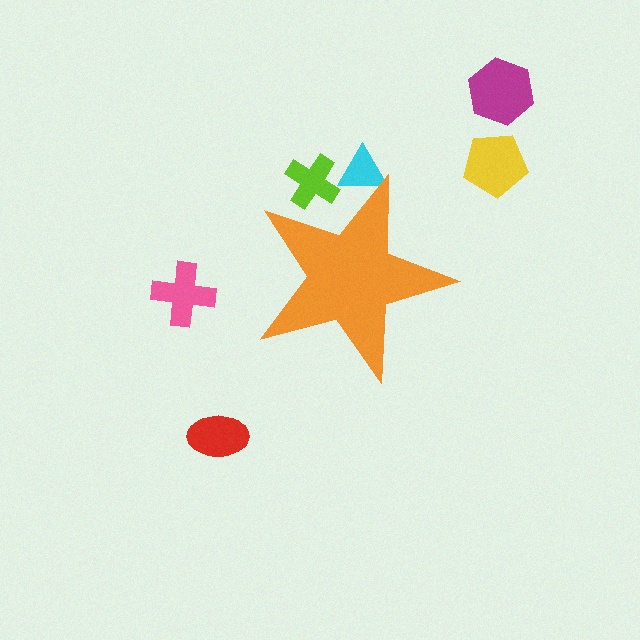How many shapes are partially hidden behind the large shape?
2 shapes are partially hidden.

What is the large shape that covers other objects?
An orange star.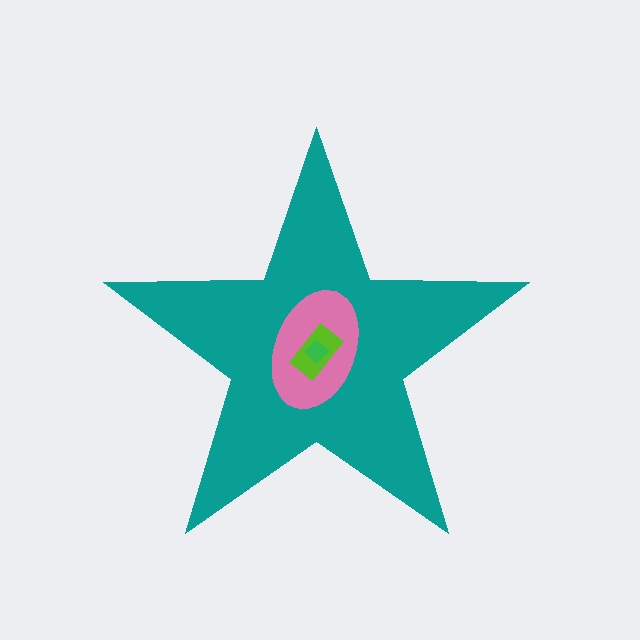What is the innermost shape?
The green diamond.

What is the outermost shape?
The teal star.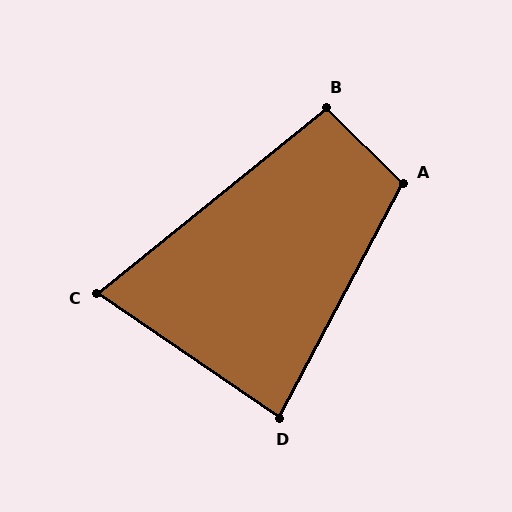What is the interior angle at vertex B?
Approximately 96 degrees (obtuse).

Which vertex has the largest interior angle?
A, at approximately 107 degrees.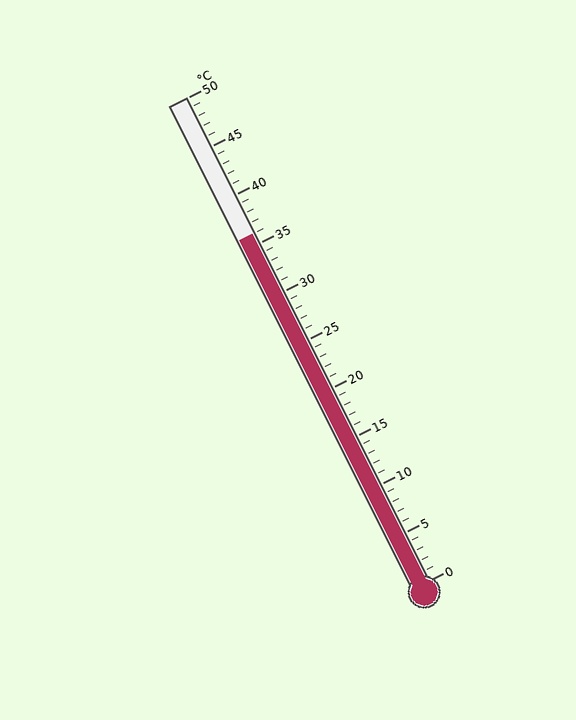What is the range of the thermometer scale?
The thermometer scale ranges from 0°C to 50°C.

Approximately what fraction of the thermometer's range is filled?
The thermometer is filled to approximately 70% of its range.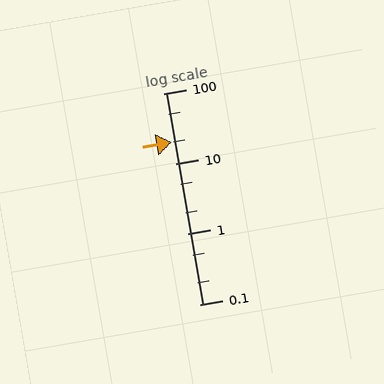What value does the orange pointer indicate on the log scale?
The pointer indicates approximately 20.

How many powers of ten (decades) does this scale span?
The scale spans 3 decades, from 0.1 to 100.